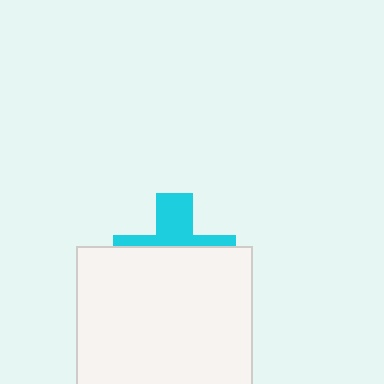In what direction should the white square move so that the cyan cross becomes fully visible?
The white square should move down. That is the shortest direction to clear the overlap and leave the cyan cross fully visible.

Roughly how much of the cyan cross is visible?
A small part of it is visible (roughly 36%).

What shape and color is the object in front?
The object in front is a white square.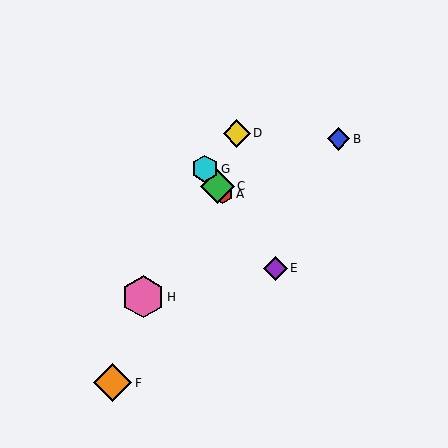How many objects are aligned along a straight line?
4 objects (A, C, E, G) are aligned along a straight line.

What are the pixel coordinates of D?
Object D is at (237, 133).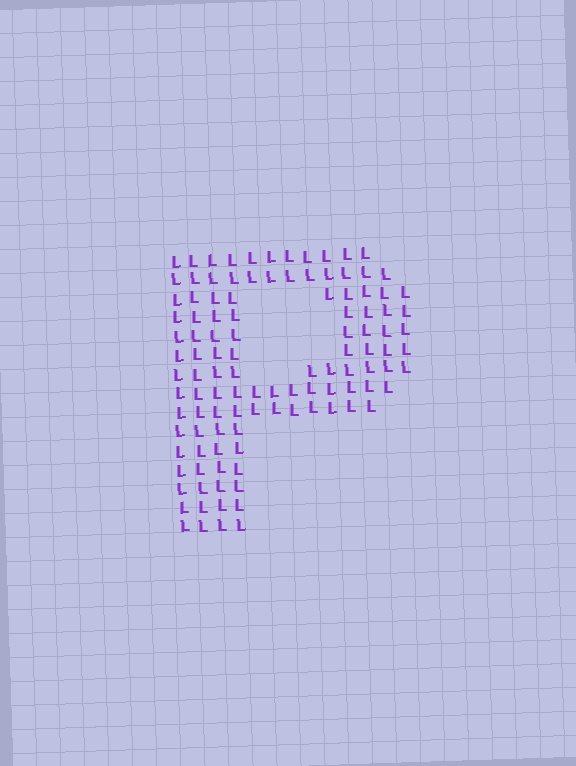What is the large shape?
The large shape is the letter P.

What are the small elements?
The small elements are letter L's.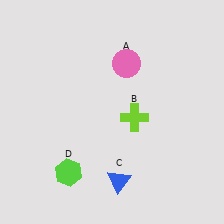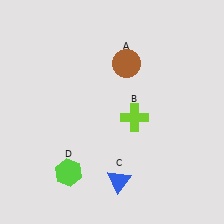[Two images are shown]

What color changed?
The circle (A) changed from pink in Image 1 to brown in Image 2.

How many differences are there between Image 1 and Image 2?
There is 1 difference between the two images.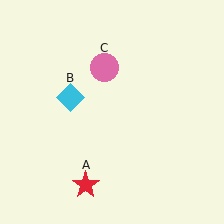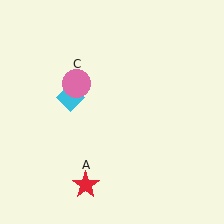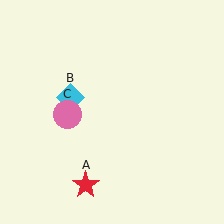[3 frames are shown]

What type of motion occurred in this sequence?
The pink circle (object C) rotated counterclockwise around the center of the scene.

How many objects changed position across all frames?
1 object changed position: pink circle (object C).